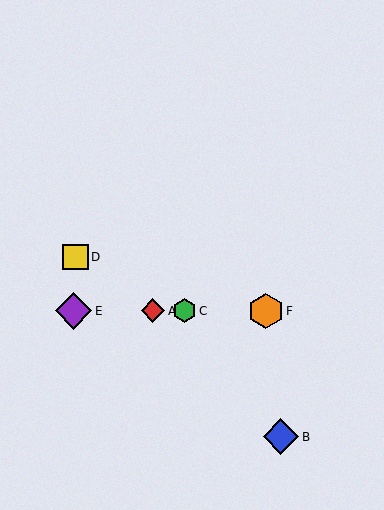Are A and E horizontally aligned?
Yes, both are at y≈311.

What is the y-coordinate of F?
Object F is at y≈311.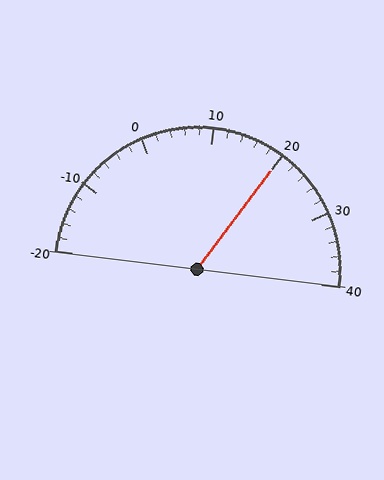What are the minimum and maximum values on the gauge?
The gauge ranges from -20 to 40.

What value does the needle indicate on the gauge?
The needle indicates approximately 20.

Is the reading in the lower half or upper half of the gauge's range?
The reading is in the upper half of the range (-20 to 40).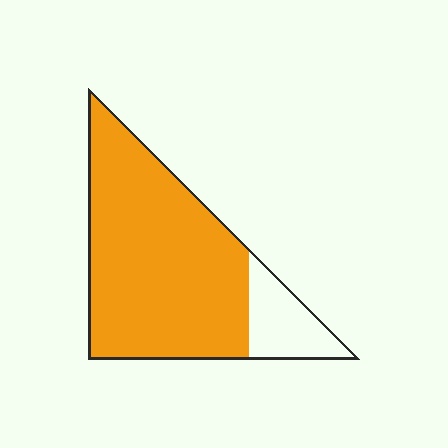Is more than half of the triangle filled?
Yes.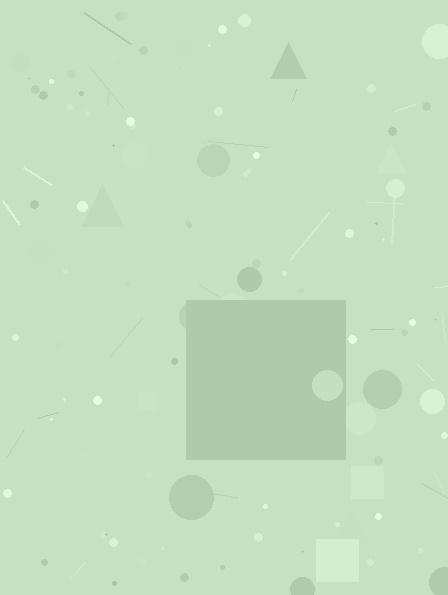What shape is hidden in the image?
A square is hidden in the image.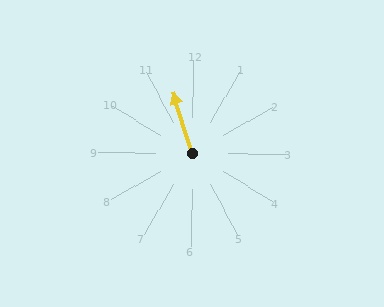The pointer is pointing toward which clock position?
Roughly 11 o'clock.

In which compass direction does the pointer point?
North.